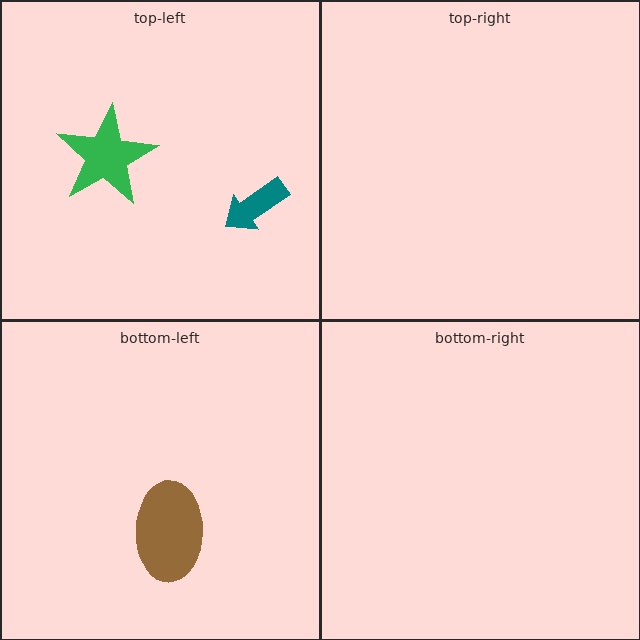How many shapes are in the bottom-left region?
1.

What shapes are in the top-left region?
The teal arrow, the green star.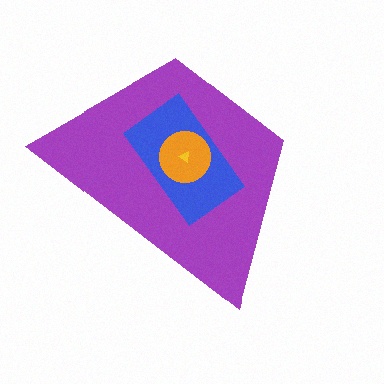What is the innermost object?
The yellow triangle.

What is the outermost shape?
The purple trapezoid.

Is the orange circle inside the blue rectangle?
Yes.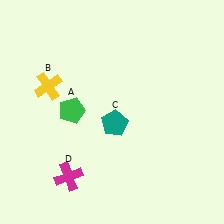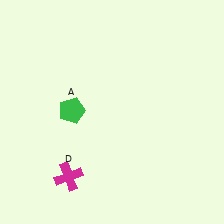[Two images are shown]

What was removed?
The teal pentagon (C), the yellow cross (B) were removed in Image 2.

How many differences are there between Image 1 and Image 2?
There are 2 differences between the two images.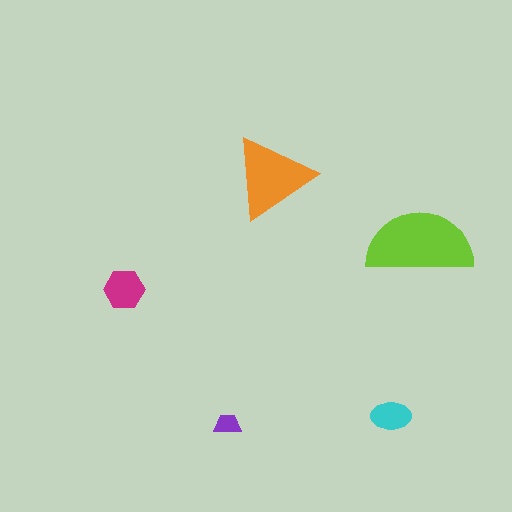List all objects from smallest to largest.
The purple trapezoid, the cyan ellipse, the magenta hexagon, the orange triangle, the lime semicircle.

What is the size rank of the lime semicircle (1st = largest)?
1st.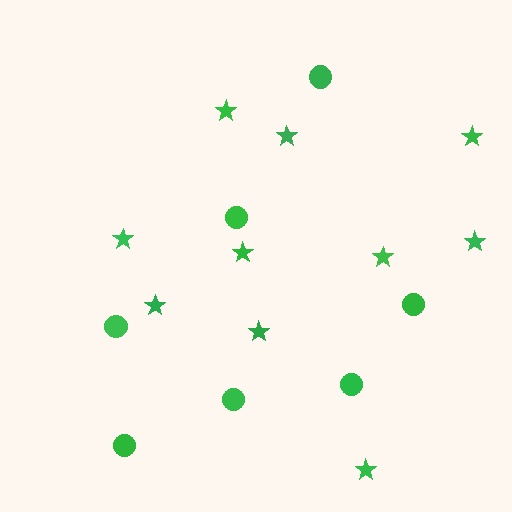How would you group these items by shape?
There are 2 groups: one group of stars (10) and one group of circles (7).